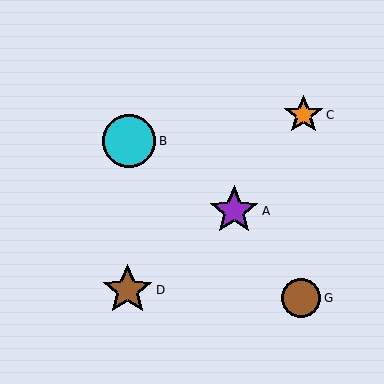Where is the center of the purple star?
The center of the purple star is at (234, 211).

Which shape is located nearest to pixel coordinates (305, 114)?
The orange star (labeled C) at (304, 115) is nearest to that location.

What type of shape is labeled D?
Shape D is a brown star.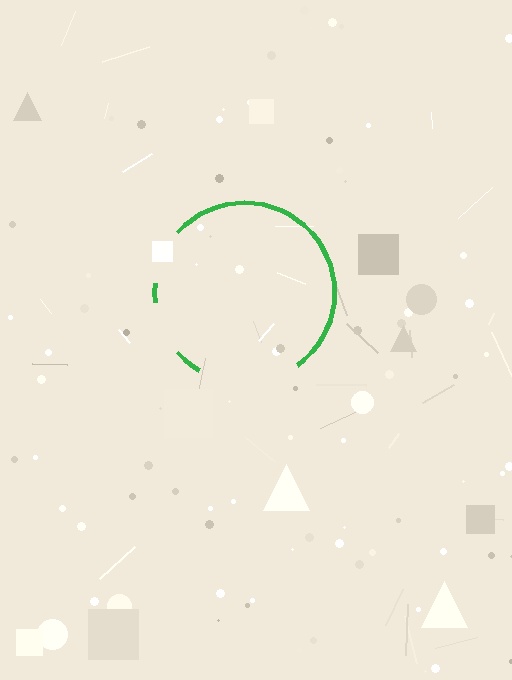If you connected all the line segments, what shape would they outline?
They would outline a circle.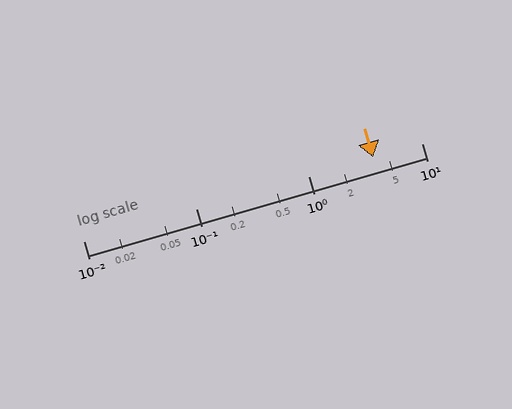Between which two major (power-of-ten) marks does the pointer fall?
The pointer is between 1 and 10.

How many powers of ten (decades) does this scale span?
The scale spans 3 decades, from 0.01 to 10.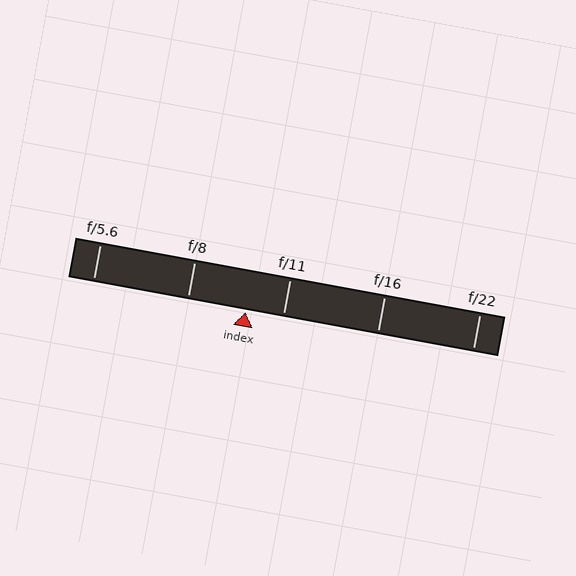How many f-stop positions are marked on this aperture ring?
There are 5 f-stop positions marked.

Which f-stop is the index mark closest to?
The index mark is closest to f/11.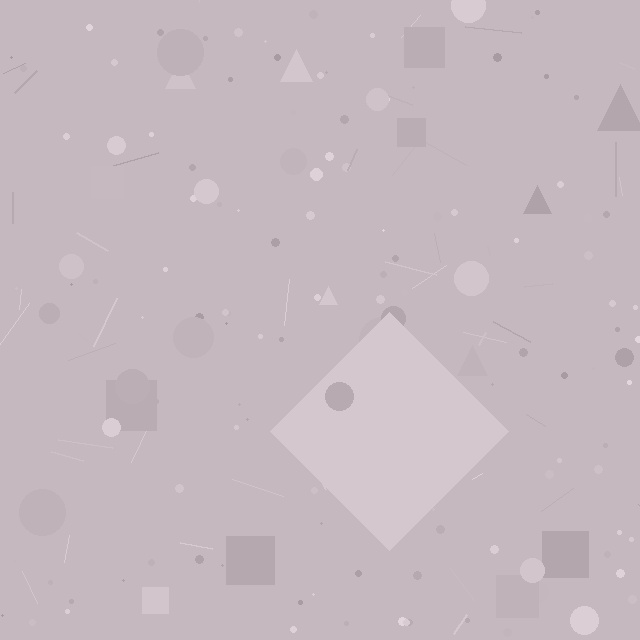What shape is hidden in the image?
A diamond is hidden in the image.